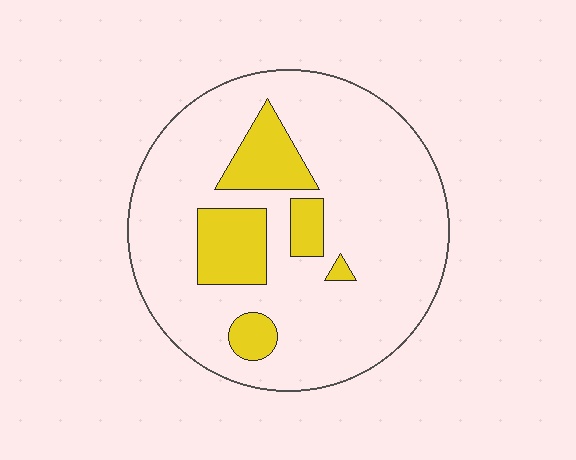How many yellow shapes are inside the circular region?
5.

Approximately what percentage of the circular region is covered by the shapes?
Approximately 20%.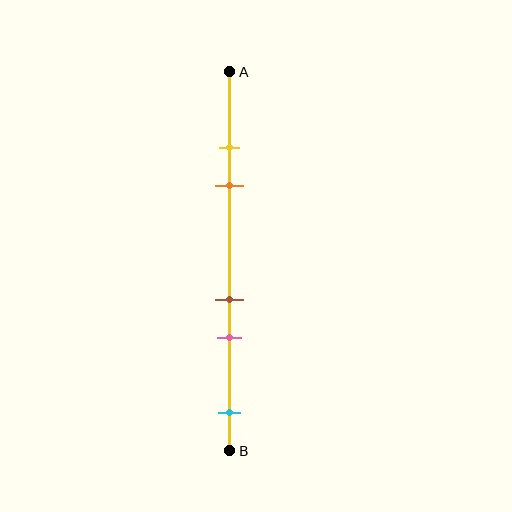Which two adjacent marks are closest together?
The yellow and orange marks are the closest adjacent pair.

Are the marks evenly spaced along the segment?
No, the marks are not evenly spaced.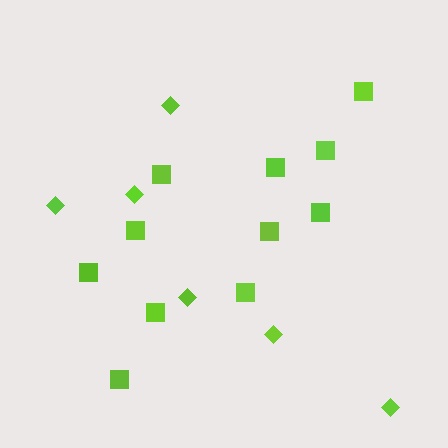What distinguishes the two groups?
There are 2 groups: one group of diamonds (6) and one group of squares (11).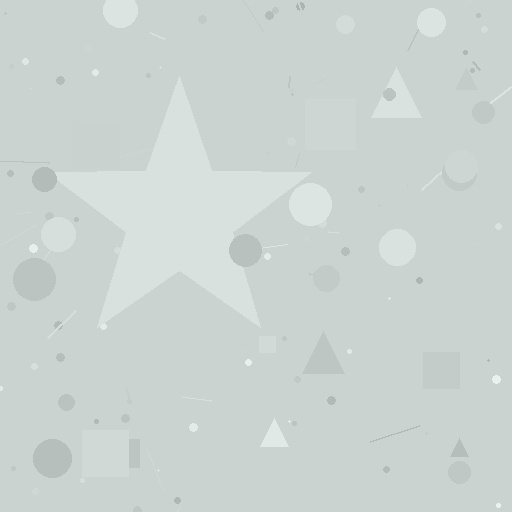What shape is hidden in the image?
A star is hidden in the image.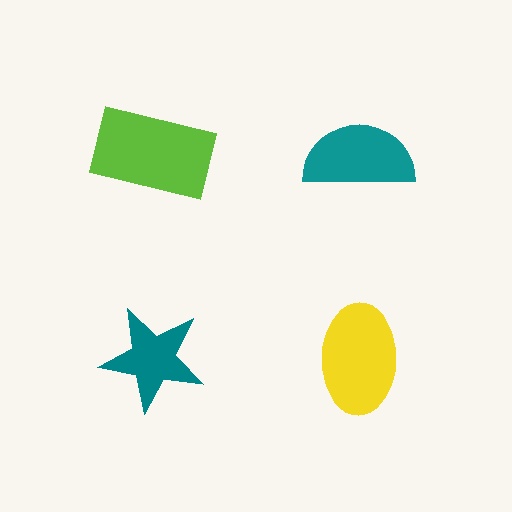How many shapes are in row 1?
2 shapes.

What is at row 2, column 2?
A yellow ellipse.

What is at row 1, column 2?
A teal semicircle.